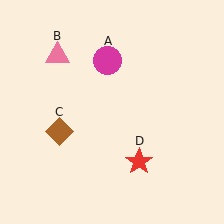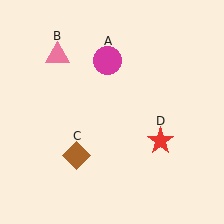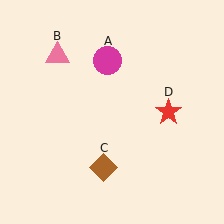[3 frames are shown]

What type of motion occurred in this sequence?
The brown diamond (object C), red star (object D) rotated counterclockwise around the center of the scene.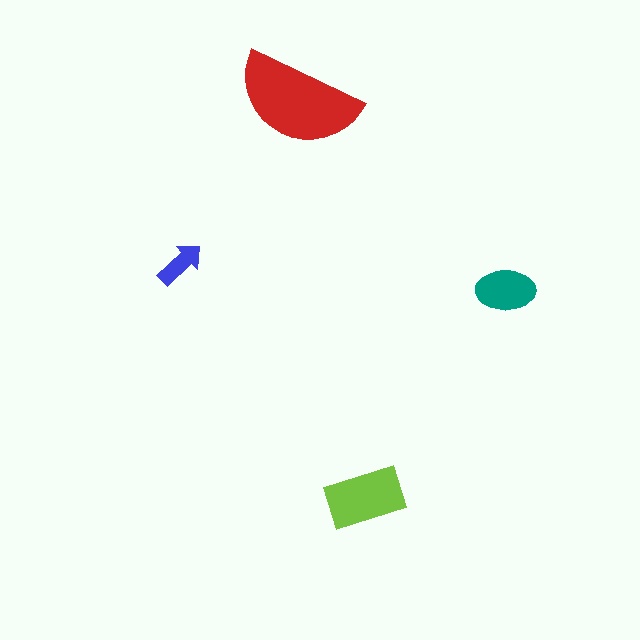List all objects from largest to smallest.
The red semicircle, the lime rectangle, the teal ellipse, the blue arrow.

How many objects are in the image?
There are 4 objects in the image.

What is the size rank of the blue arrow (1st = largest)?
4th.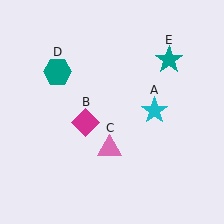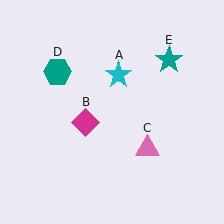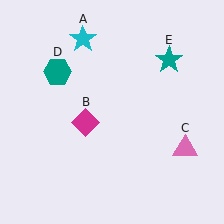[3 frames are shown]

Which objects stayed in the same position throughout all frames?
Magenta diamond (object B) and teal hexagon (object D) and teal star (object E) remained stationary.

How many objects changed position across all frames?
2 objects changed position: cyan star (object A), pink triangle (object C).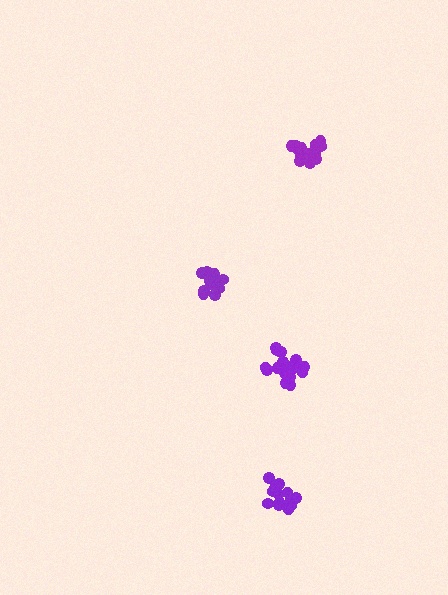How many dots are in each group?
Group 1: 17 dots, Group 2: 16 dots, Group 3: 16 dots, Group 4: 13 dots (62 total).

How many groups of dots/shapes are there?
There are 4 groups.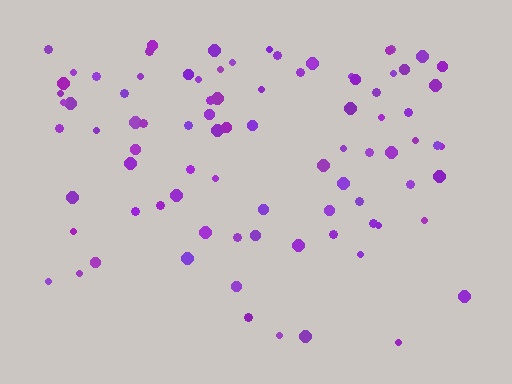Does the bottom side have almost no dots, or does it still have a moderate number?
Still a moderate number, just noticeably fewer than the top.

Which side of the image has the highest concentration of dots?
The top.